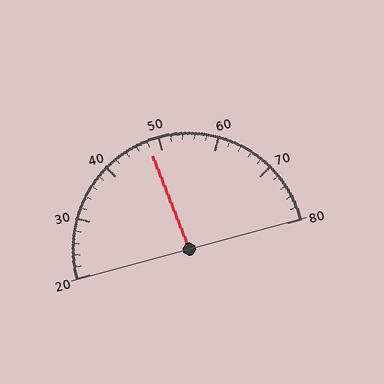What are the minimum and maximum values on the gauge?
The gauge ranges from 20 to 80.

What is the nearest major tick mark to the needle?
The nearest major tick mark is 50.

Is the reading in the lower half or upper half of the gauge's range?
The reading is in the lower half of the range (20 to 80).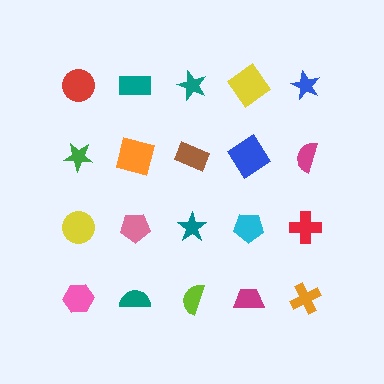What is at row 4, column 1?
A pink hexagon.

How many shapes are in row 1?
5 shapes.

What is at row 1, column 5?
A blue star.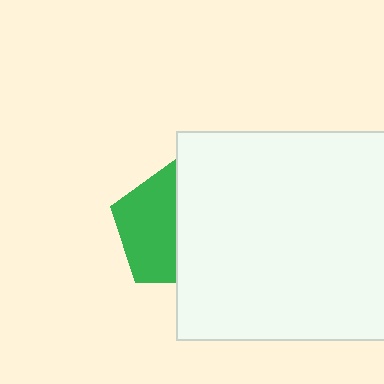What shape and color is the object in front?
The object in front is a white square.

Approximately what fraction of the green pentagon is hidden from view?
Roughly 50% of the green pentagon is hidden behind the white square.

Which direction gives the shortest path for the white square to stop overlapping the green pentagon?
Moving right gives the shortest separation.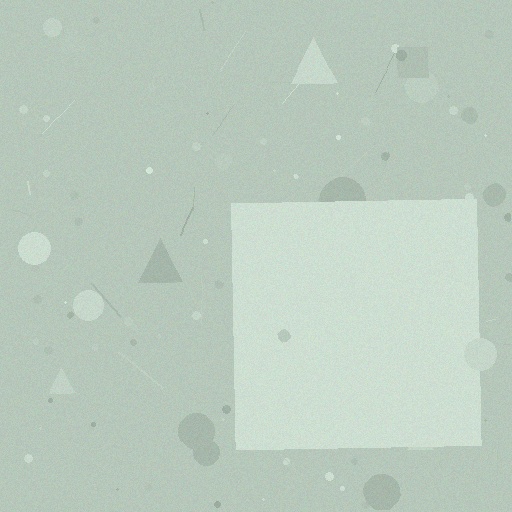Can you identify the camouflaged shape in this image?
The camouflaged shape is a square.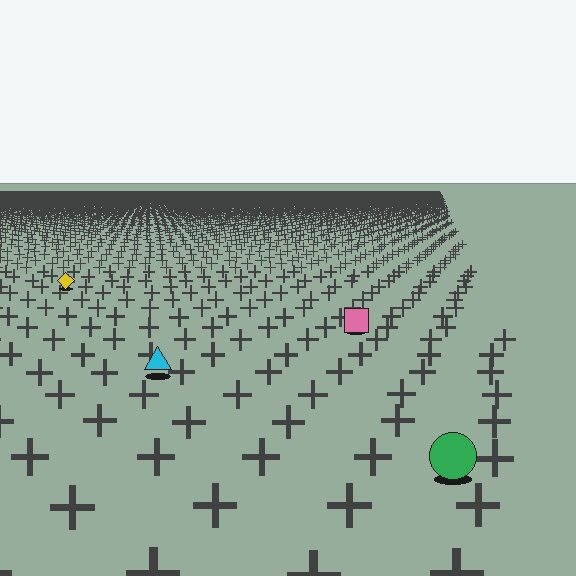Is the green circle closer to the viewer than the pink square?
Yes. The green circle is closer — you can tell from the texture gradient: the ground texture is coarser near it.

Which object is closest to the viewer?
The green circle is closest. The texture marks near it are larger and more spread out.